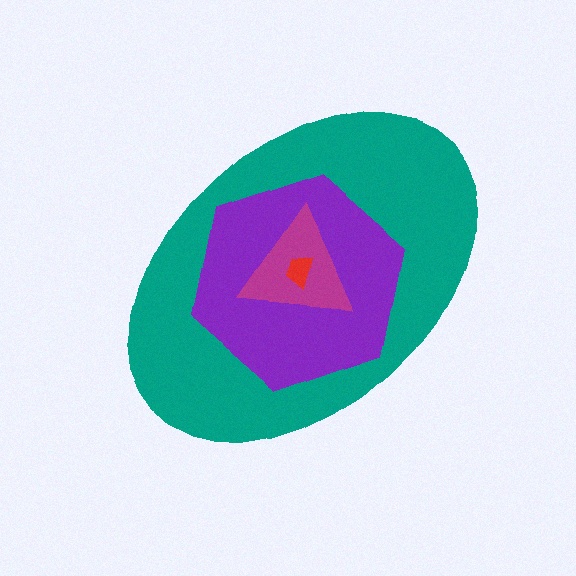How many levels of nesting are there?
4.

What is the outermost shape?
The teal ellipse.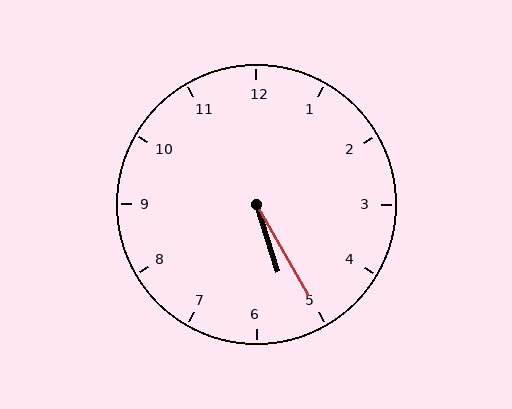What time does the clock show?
5:25.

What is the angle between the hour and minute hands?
Approximately 12 degrees.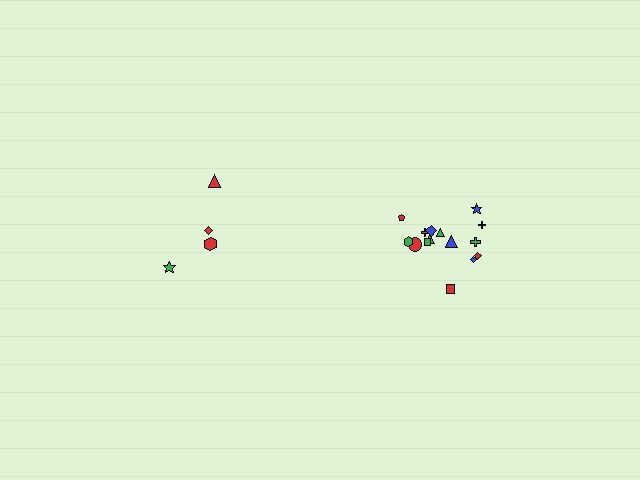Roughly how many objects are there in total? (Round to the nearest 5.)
Roughly 20 objects in total.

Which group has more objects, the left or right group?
The right group.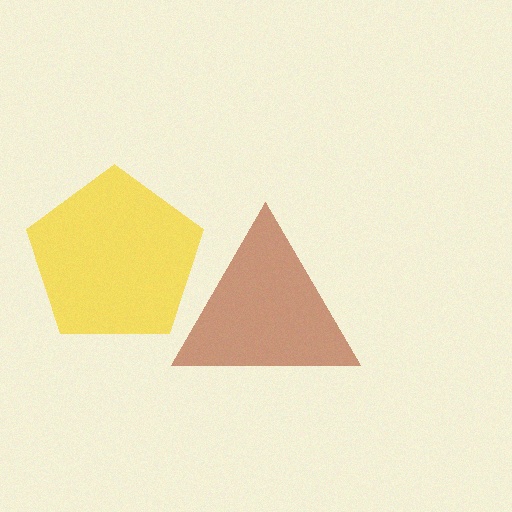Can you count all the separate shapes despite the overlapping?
Yes, there are 2 separate shapes.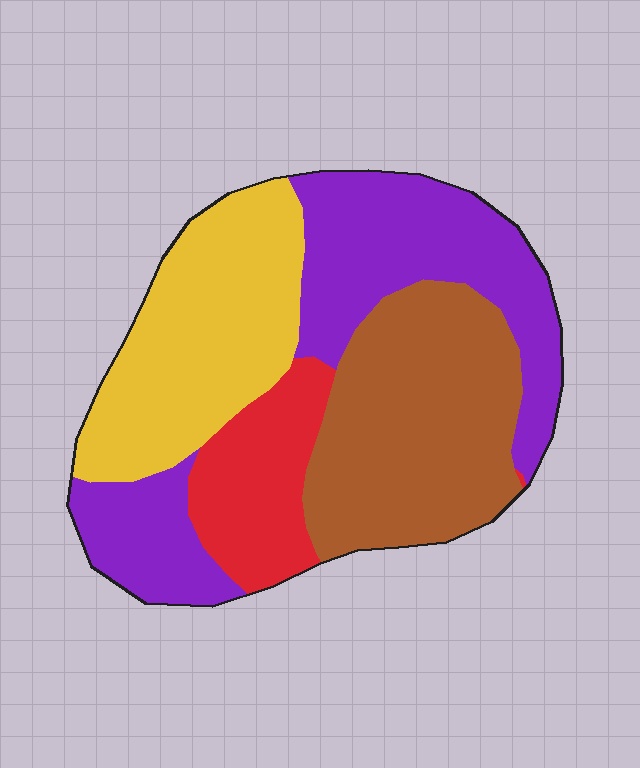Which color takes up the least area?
Red, at roughly 15%.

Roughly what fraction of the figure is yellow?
Yellow covers around 25% of the figure.